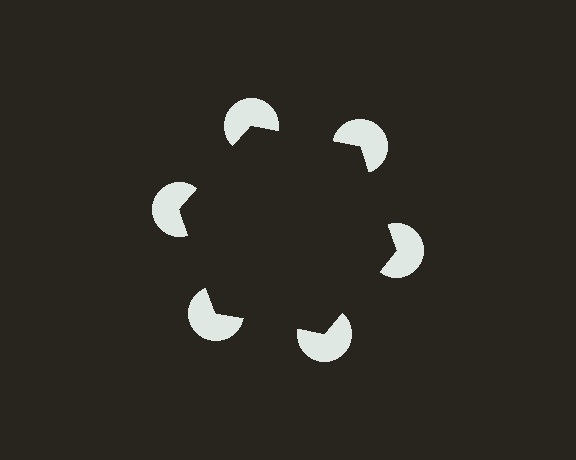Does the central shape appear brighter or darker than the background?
It typically appears slightly darker than the background, even though no actual brightness change is drawn.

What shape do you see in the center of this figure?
An illusory hexagon — its edges are inferred from the aligned wedge cuts in the pac-man discs, not physically drawn.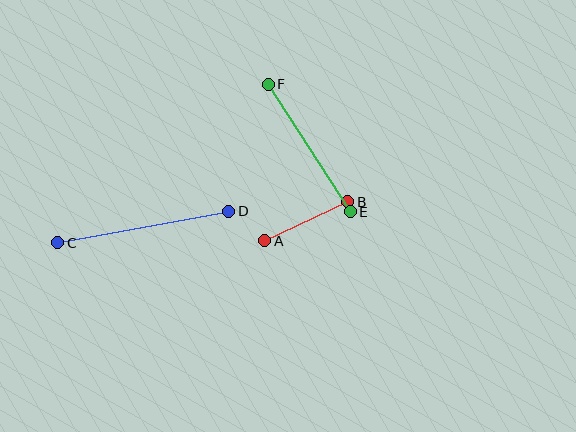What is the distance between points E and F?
The distance is approximately 152 pixels.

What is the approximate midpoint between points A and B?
The midpoint is at approximately (306, 221) pixels.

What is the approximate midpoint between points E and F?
The midpoint is at approximately (309, 148) pixels.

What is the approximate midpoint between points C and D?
The midpoint is at approximately (143, 227) pixels.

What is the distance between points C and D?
The distance is approximately 174 pixels.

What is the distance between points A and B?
The distance is approximately 92 pixels.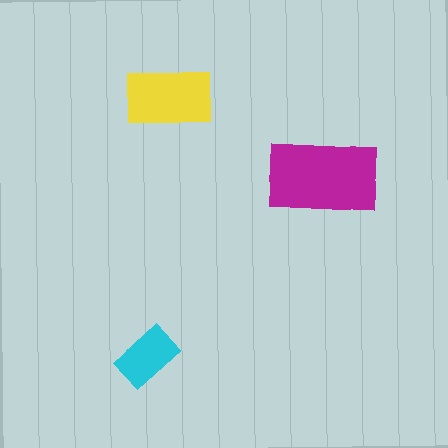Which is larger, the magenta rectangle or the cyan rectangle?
The magenta one.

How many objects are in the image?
There are 3 objects in the image.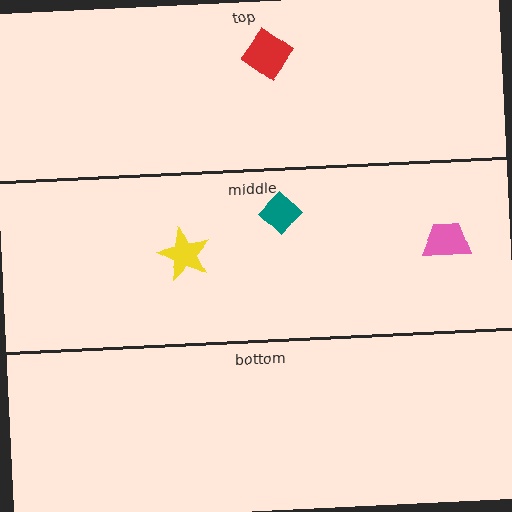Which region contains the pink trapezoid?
The middle region.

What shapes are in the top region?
The red diamond.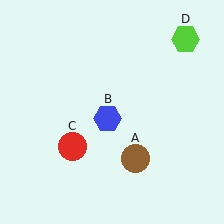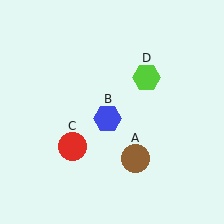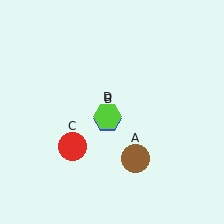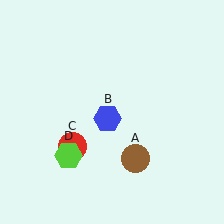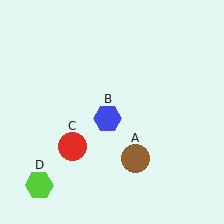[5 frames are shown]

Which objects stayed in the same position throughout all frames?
Brown circle (object A) and blue hexagon (object B) and red circle (object C) remained stationary.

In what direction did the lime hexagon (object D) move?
The lime hexagon (object D) moved down and to the left.